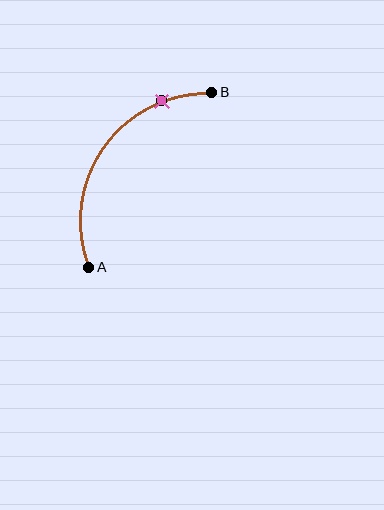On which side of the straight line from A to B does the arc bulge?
The arc bulges above and to the left of the straight line connecting A and B.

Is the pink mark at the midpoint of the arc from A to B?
No. The pink mark lies on the arc but is closer to endpoint B. The arc midpoint would be at the point on the curve equidistant along the arc from both A and B.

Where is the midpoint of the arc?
The arc midpoint is the point on the curve farthest from the straight line joining A and B. It sits above and to the left of that line.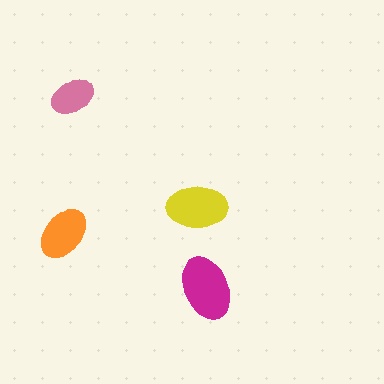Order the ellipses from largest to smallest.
the magenta one, the yellow one, the orange one, the pink one.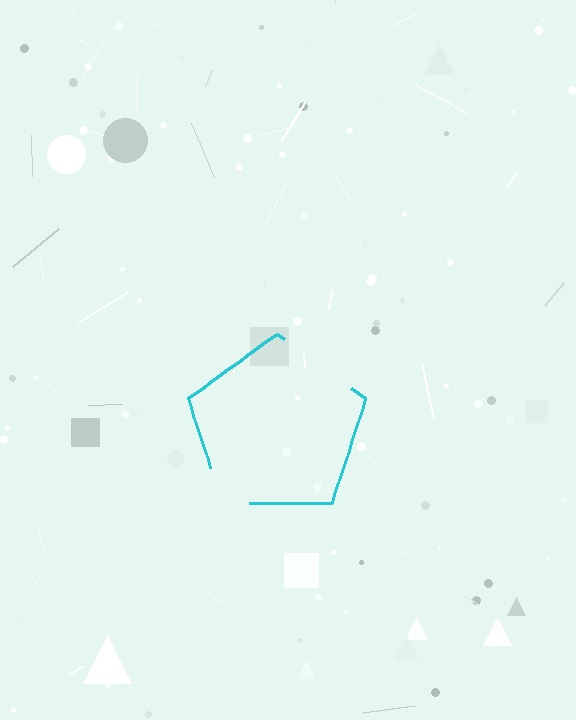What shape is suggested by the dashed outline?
The dashed outline suggests a pentagon.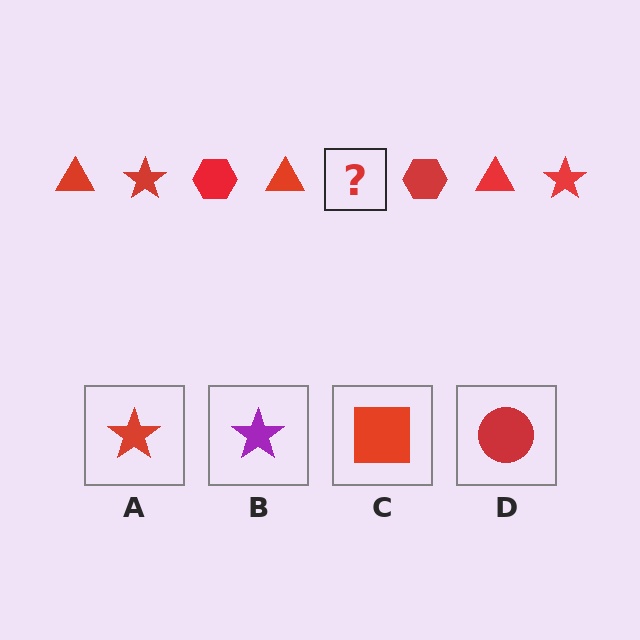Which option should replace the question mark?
Option A.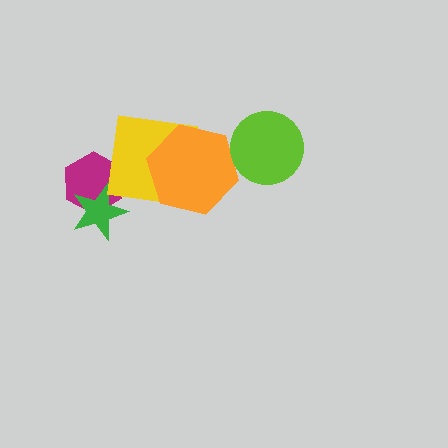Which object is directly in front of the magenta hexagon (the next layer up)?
The green star is directly in front of the magenta hexagon.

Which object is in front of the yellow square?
The orange hexagon is in front of the yellow square.